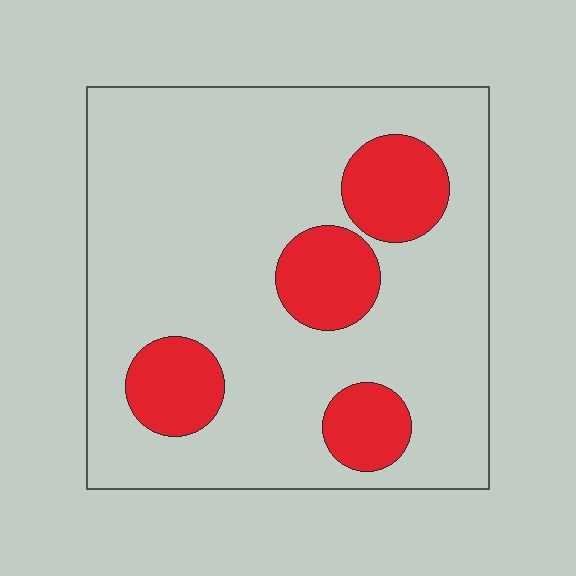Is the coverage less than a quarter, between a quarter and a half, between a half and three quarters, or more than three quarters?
Less than a quarter.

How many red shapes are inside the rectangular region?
4.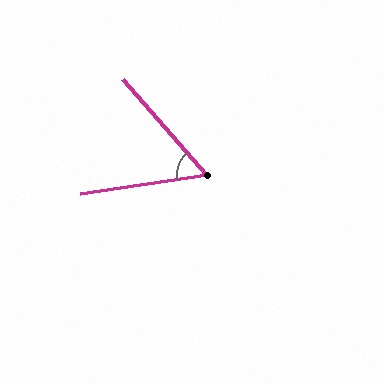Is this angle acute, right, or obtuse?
It is acute.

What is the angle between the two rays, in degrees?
Approximately 57 degrees.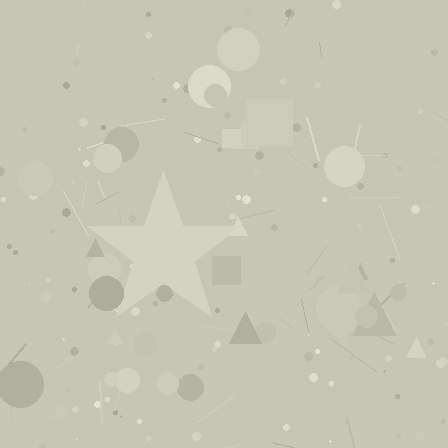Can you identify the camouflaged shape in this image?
The camouflaged shape is a star.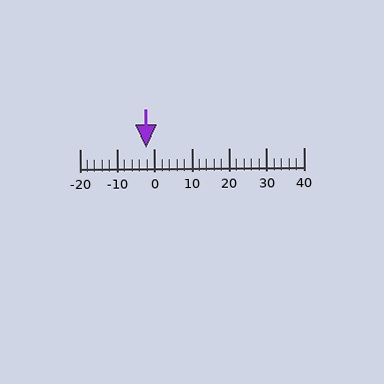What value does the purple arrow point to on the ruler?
The purple arrow points to approximately -2.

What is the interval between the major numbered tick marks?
The major tick marks are spaced 10 units apart.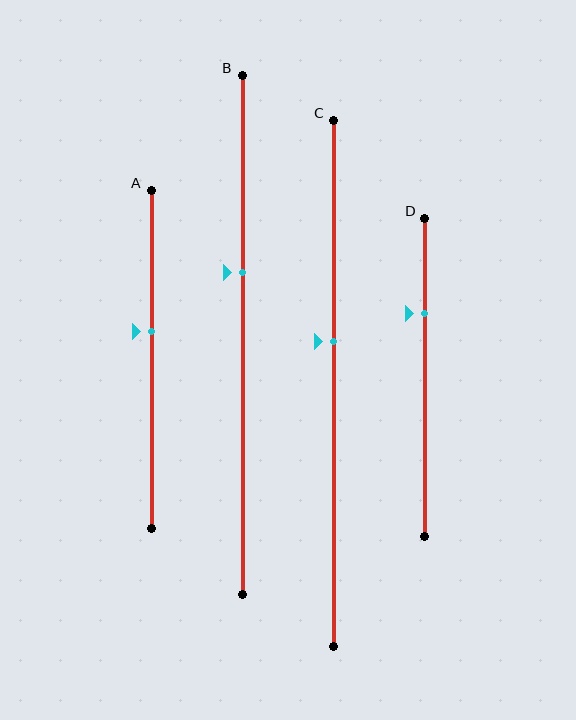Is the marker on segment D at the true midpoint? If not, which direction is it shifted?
No, the marker on segment D is shifted upward by about 20% of the segment length.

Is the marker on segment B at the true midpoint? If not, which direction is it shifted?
No, the marker on segment B is shifted upward by about 12% of the segment length.